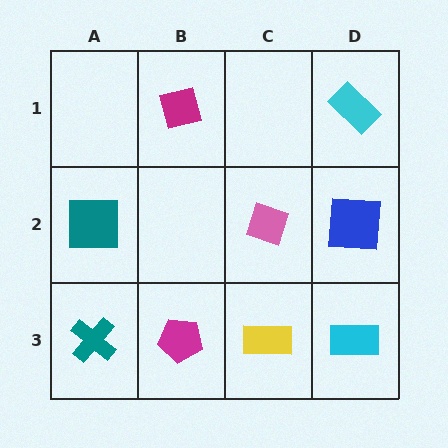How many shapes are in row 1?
2 shapes.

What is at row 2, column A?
A teal square.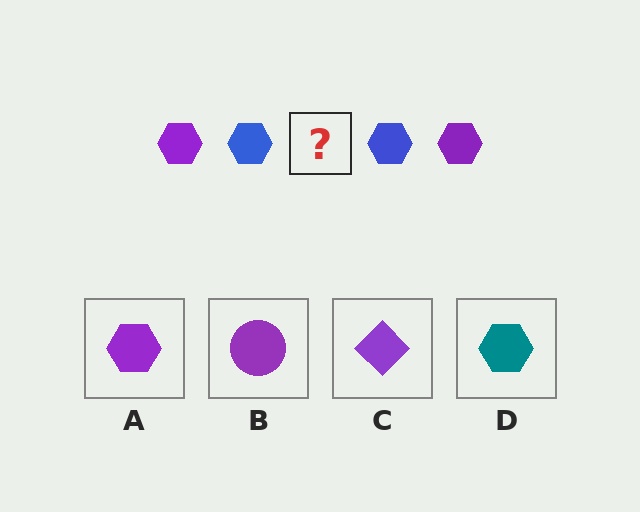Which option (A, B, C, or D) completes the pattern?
A.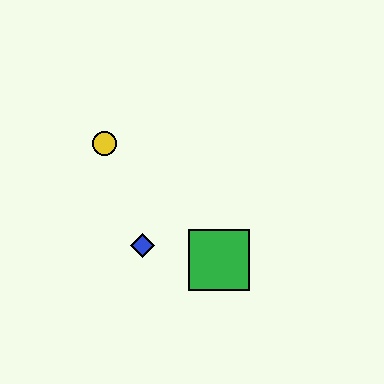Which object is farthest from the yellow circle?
The green square is farthest from the yellow circle.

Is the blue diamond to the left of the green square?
Yes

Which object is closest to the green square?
The blue diamond is closest to the green square.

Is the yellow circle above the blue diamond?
Yes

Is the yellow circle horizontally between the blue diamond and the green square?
No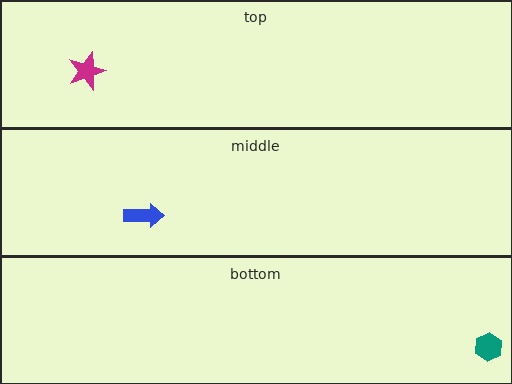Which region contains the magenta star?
The top region.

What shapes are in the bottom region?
The teal hexagon.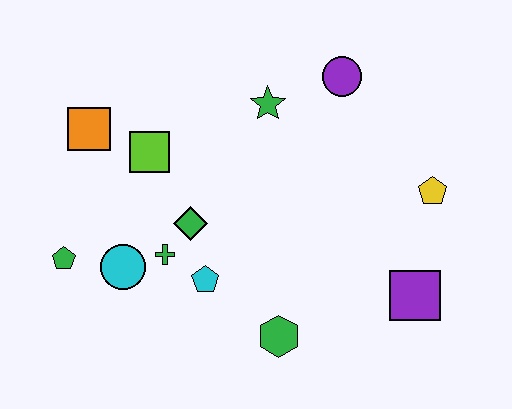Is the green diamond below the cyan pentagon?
No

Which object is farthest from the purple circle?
The green pentagon is farthest from the purple circle.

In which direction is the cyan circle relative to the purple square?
The cyan circle is to the left of the purple square.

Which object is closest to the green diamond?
The green cross is closest to the green diamond.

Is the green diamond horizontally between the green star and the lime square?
Yes